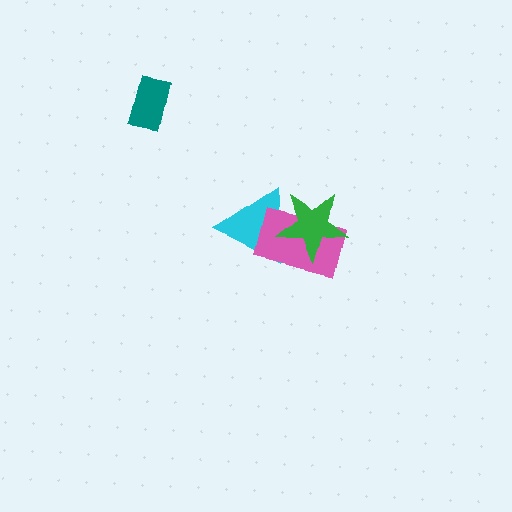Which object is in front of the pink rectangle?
The green star is in front of the pink rectangle.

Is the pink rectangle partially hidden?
Yes, it is partially covered by another shape.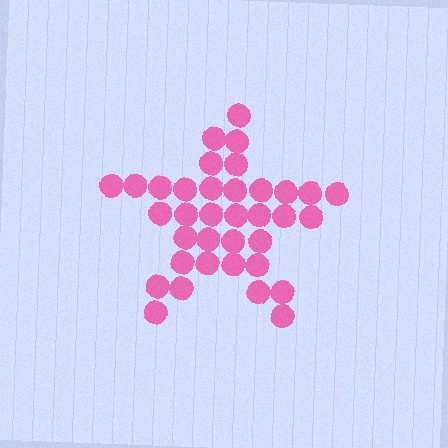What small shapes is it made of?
It is made of small circles.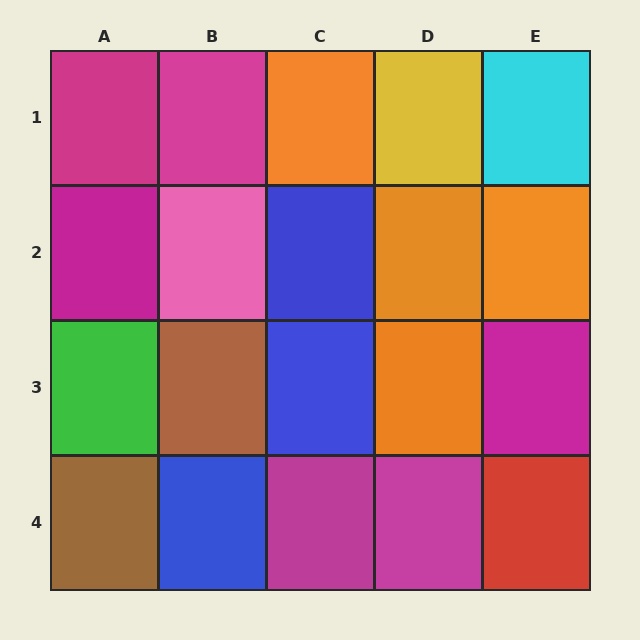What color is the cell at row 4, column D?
Magenta.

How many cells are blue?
3 cells are blue.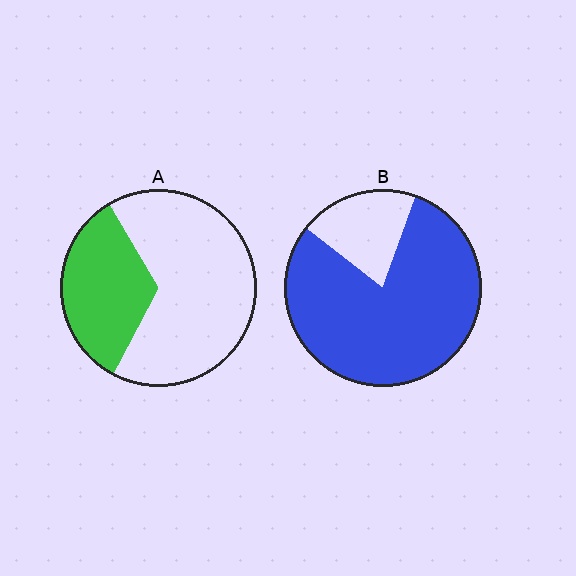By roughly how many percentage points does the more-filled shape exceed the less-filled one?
By roughly 45 percentage points (B over A).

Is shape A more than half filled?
No.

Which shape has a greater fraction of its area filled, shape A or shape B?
Shape B.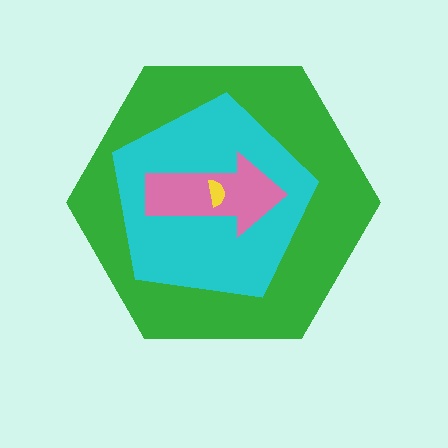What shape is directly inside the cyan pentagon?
The pink arrow.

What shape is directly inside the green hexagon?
The cyan pentagon.